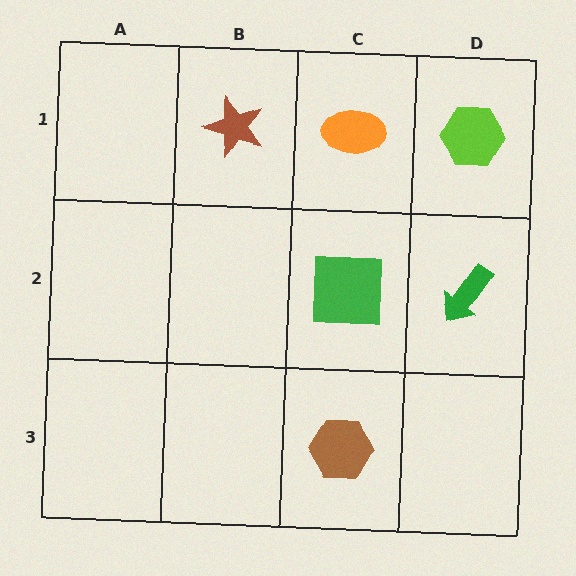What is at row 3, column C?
A brown hexagon.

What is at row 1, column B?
A brown star.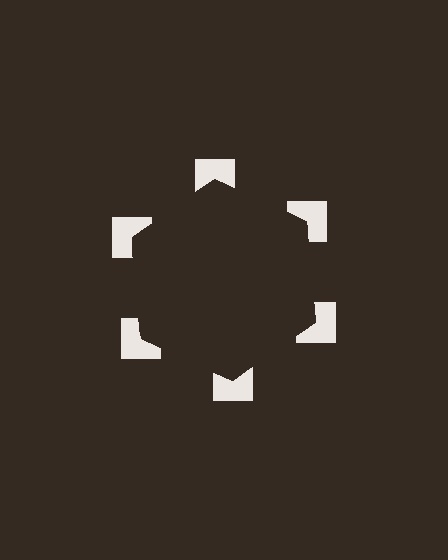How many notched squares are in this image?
There are 6 — one at each vertex of the illusory hexagon.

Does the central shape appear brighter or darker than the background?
It typically appears slightly darker than the background, even though no actual brightness change is drawn.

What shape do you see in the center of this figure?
An illusory hexagon — its edges are inferred from the aligned wedge cuts in the notched squares, not physically drawn.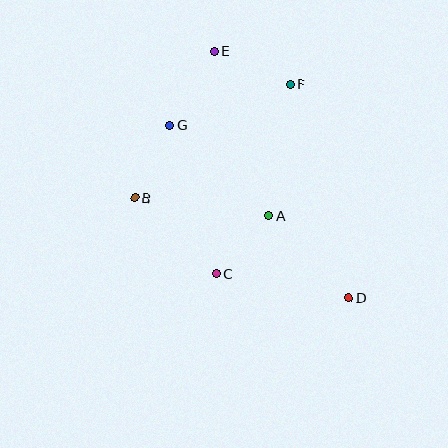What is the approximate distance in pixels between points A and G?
The distance between A and G is approximately 134 pixels.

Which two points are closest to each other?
Points A and C are closest to each other.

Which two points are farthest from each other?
Points D and E are farthest from each other.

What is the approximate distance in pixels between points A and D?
The distance between A and D is approximately 114 pixels.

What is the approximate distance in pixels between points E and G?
The distance between E and G is approximately 86 pixels.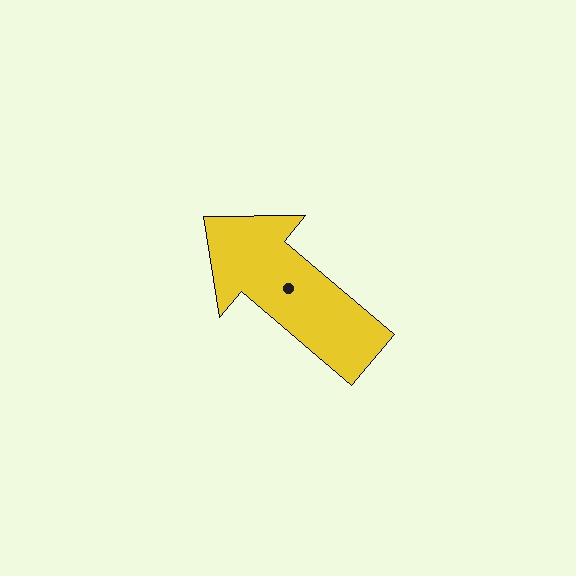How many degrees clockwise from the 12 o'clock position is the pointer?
Approximately 310 degrees.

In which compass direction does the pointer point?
Northwest.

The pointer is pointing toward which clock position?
Roughly 10 o'clock.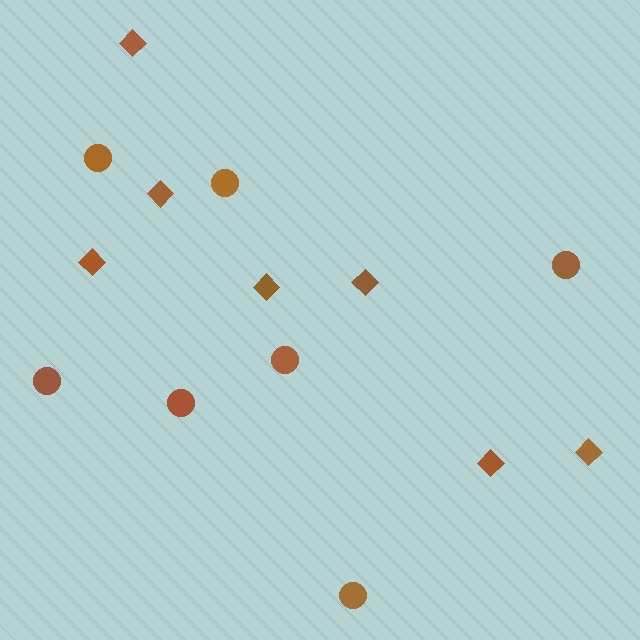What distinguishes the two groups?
There are 2 groups: one group of circles (7) and one group of diamonds (7).